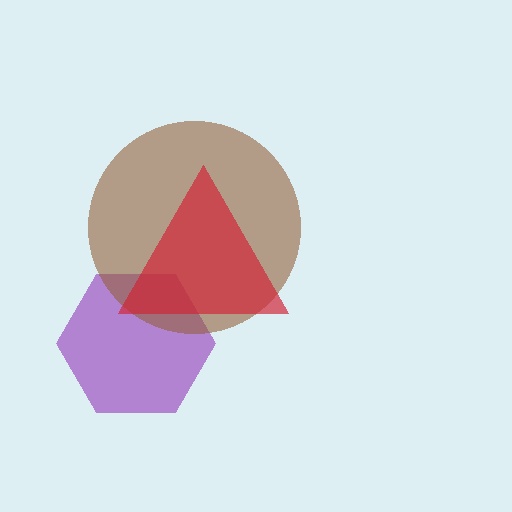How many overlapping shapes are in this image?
There are 3 overlapping shapes in the image.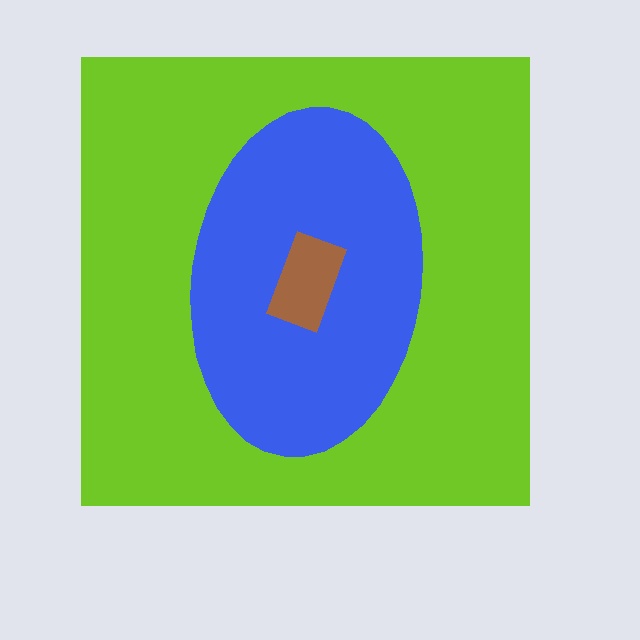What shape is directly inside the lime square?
The blue ellipse.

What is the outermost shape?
The lime square.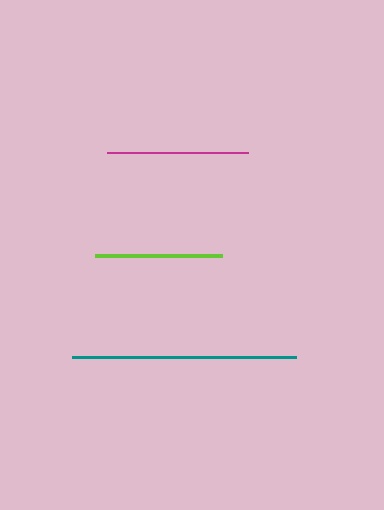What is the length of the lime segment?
The lime segment is approximately 126 pixels long.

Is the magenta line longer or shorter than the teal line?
The teal line is longer than the magenta line.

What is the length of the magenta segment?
The magenta segment is approximately 141 pixels long.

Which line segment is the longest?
The teal line is the longest at approximately 224 pixels.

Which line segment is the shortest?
The lime line is the shortest at approximately 126 pixels.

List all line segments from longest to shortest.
From longest to shortest: teal, magenta, lime.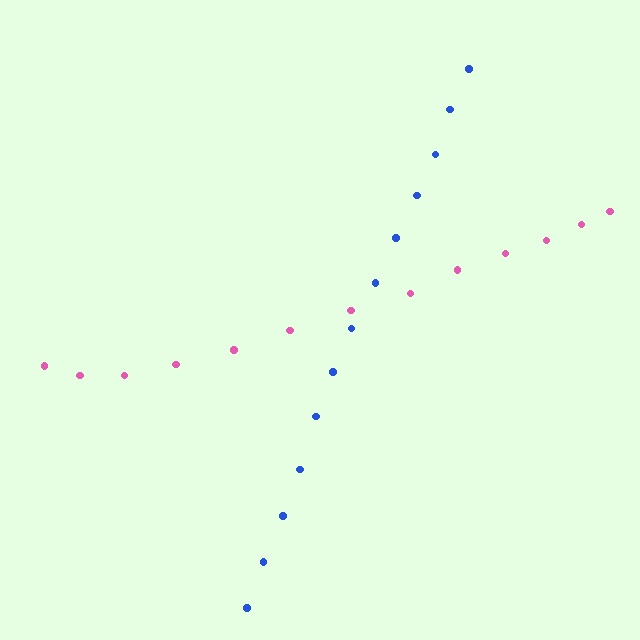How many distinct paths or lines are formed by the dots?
There are 2 distinct paths.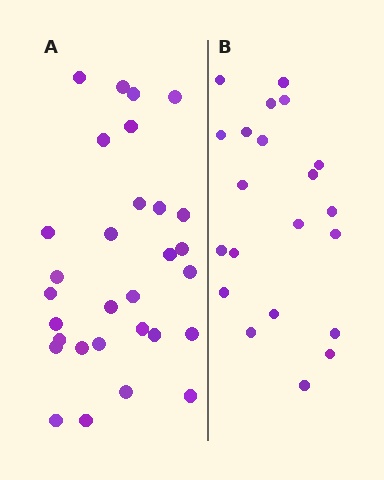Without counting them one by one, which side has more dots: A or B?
Region A (the left region) has more dots.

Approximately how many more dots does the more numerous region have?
Region A has roughly 8 or so more dots than region B.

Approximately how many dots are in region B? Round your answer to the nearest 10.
About 20 dots. (The exact count is 21, which rounds to 20.)